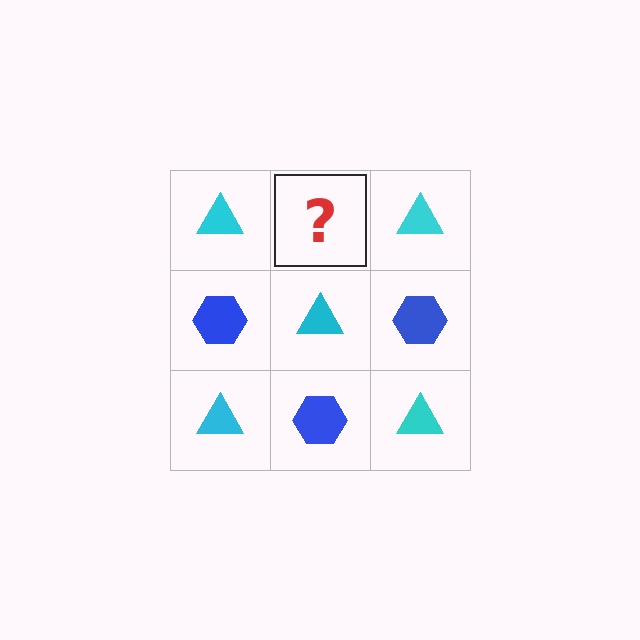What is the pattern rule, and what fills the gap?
The rule is that it alternates cyan triangle and blue hexagon in a checkerboard pattern. The gap should be filled with a blue hexagon.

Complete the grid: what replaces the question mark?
The question mark should be replaced with a blue hexagon.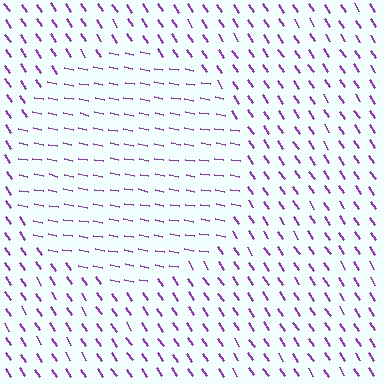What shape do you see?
I see a circle.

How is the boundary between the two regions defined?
The boundary is defined purely by a change in line orientation (approximately 45 degrees difference). All lines are the same color and thickness.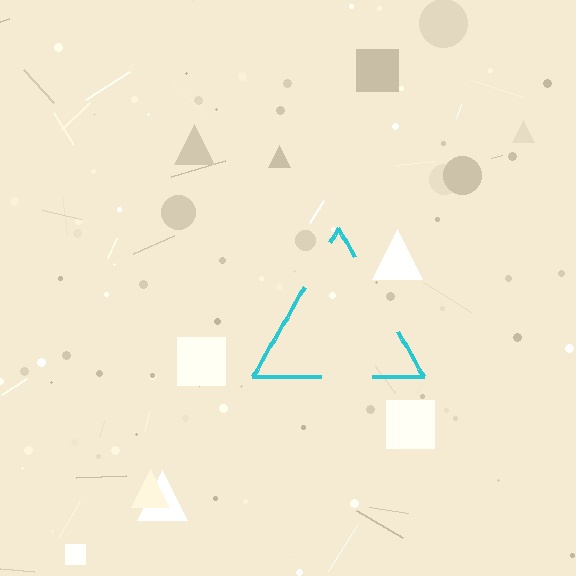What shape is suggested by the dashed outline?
The dashed outline suggests a triangle.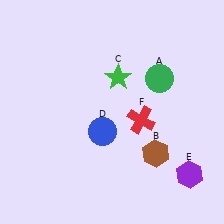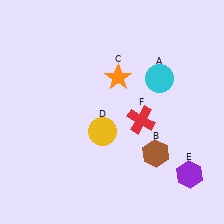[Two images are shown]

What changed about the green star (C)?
In Image 1, C is green. In Image 2, it changed to orange.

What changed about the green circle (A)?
In Image 1, A is green. In Image 2, it changed to cyan.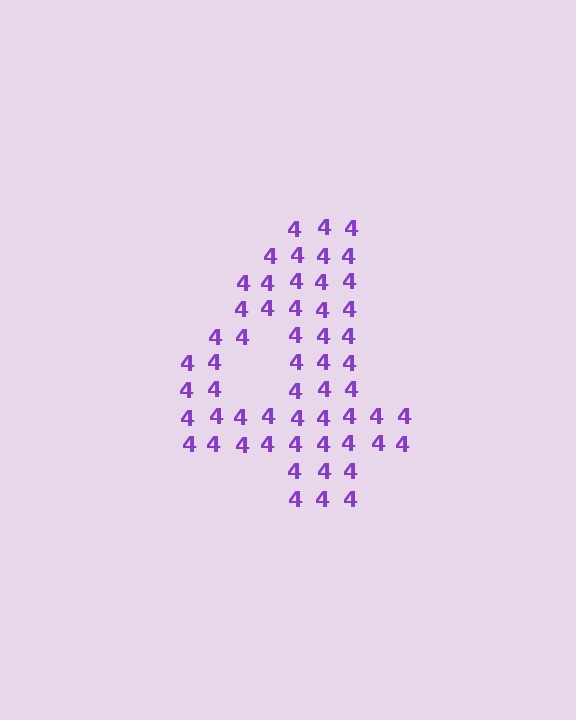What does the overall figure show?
The overall figure shows the digit 4.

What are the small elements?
The small elements are digit 4's.